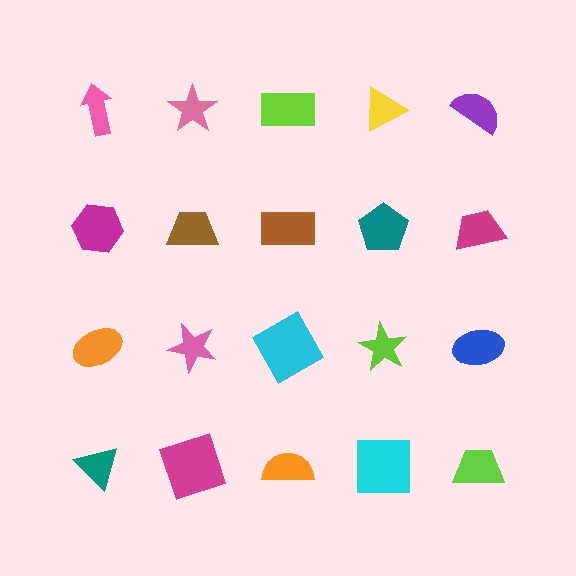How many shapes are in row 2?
5 shapes.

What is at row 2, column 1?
A magenta hexagon.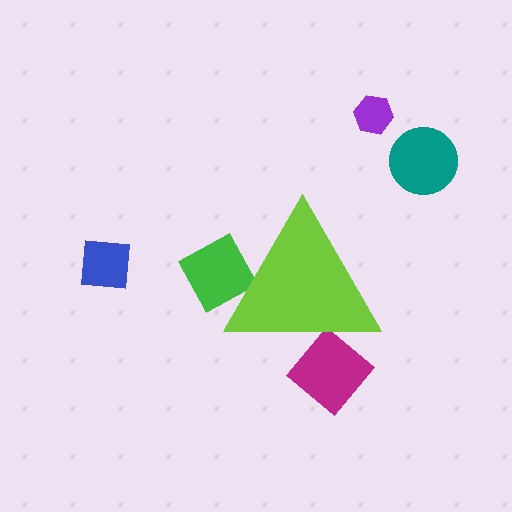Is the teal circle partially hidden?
No, the teal circle is fully visible.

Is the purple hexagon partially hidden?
No, the purple hexagon is fully visible.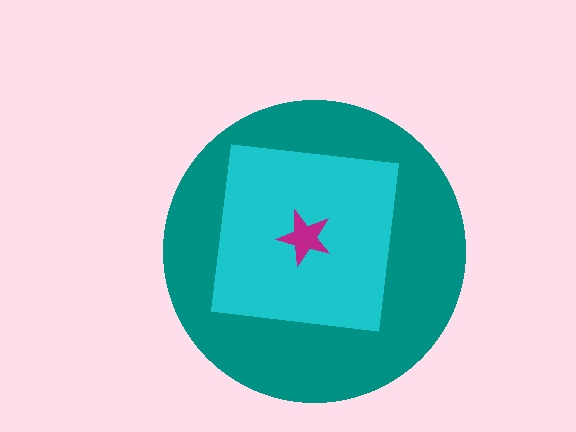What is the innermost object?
The magenta star.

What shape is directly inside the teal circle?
The cyan square.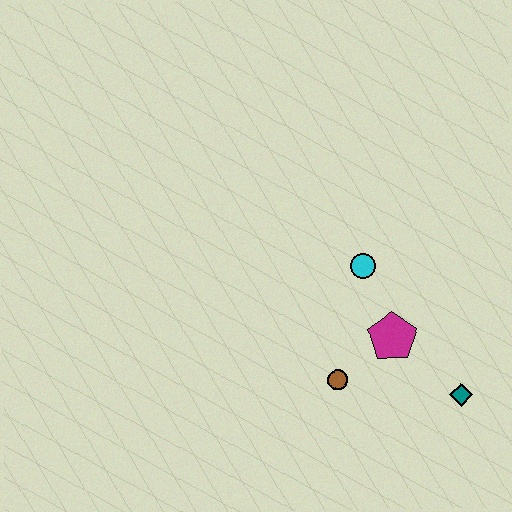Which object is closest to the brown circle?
The magenta pentagon is closest to the brown circle.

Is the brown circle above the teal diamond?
Yes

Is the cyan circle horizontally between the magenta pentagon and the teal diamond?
No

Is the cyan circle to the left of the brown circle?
No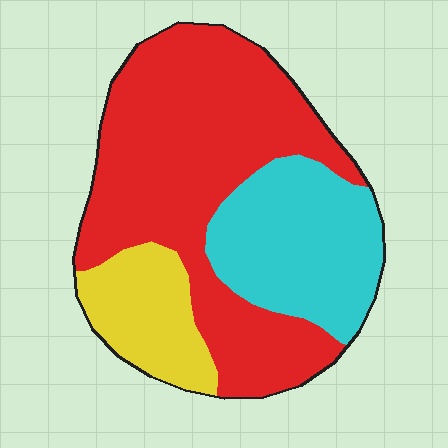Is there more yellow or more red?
Red.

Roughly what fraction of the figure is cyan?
Cyan takes up between a sixth and a third of the figure.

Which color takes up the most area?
Red, at roughly 60%.